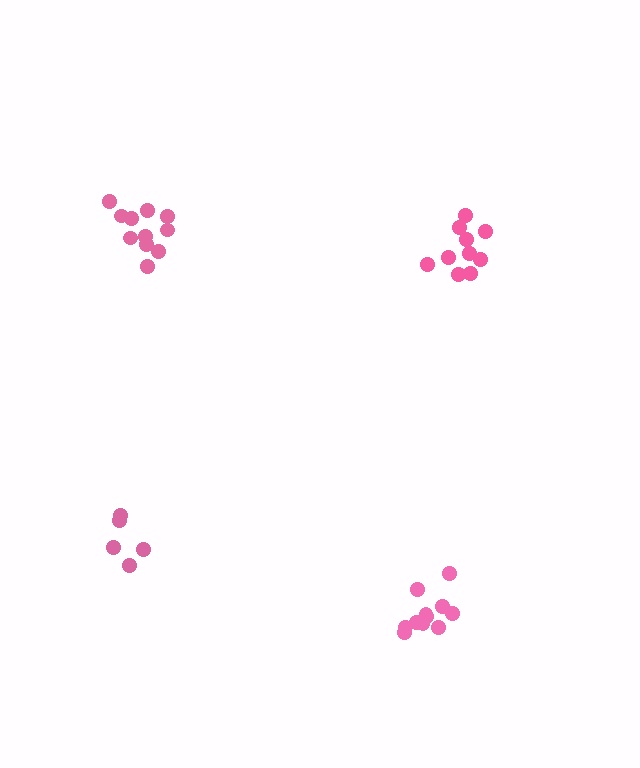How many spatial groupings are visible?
There are 4 spatial groupings.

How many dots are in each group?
Group 1: 5 dots, Group 2: 11 dots, Group 3: 11 dots, Group 4: 10 dots (37 total).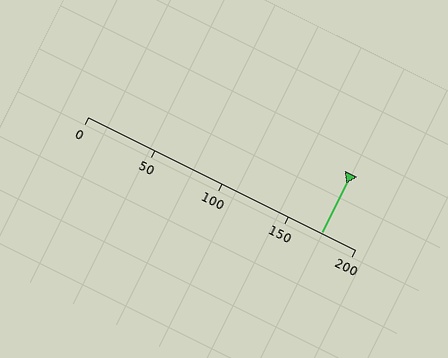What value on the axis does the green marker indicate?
The marker indicates approximately 175.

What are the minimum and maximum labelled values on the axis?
The axis runs from 0 to 200.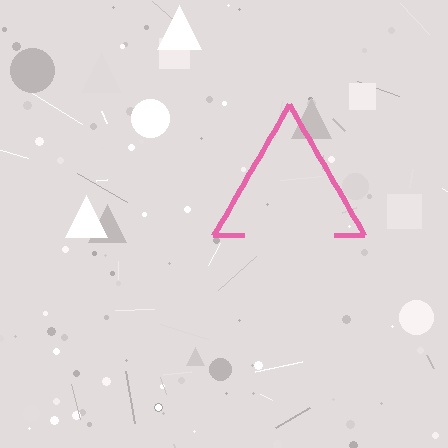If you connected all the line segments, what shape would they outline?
They would outline a triangle.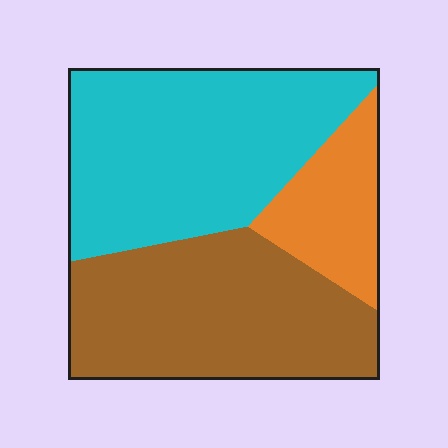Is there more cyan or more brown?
Cyan.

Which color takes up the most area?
Cyan, at roughly 45%.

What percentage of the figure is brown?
Brown takes up about two fifths (2/5) of the figure.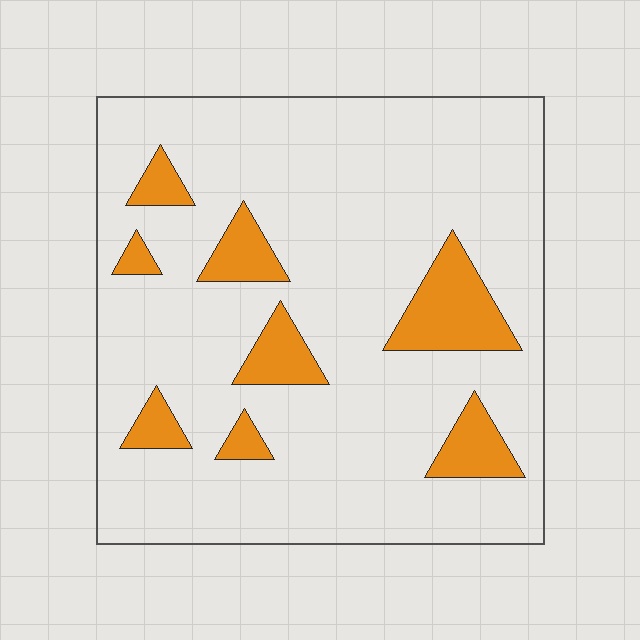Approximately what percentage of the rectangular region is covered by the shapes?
Approximately 15%.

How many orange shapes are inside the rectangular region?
8.